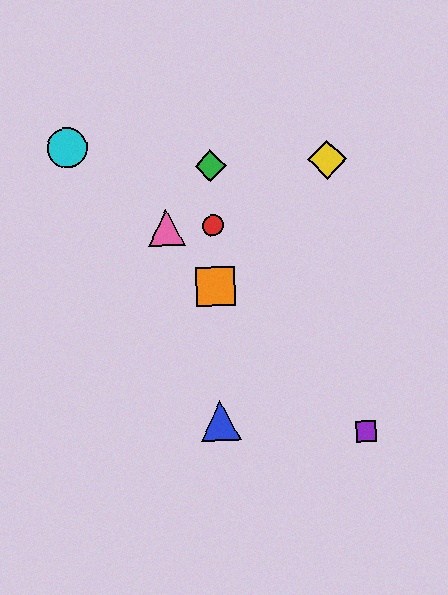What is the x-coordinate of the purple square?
The purple square is at x≈366.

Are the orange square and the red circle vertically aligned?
Yes, both are at x≈215.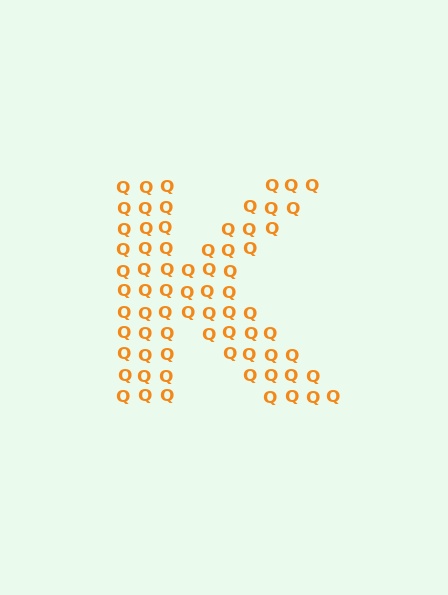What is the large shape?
The large shape is the letter K.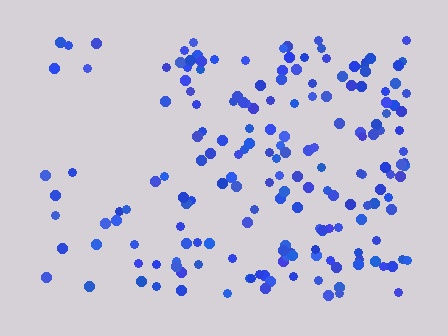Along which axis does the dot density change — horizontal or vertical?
Horizontal.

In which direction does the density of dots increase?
From left to right, with the right side densest.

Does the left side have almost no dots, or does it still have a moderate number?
Still a moderate number, just noticeably fewer than the right.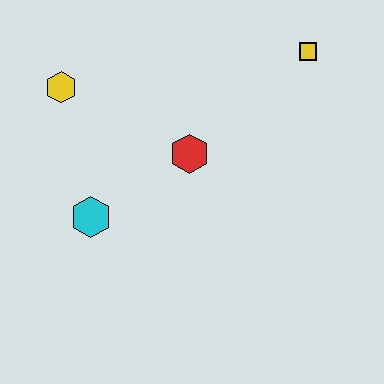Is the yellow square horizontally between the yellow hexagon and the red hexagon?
No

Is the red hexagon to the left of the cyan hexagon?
No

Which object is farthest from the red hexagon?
The yellow square is farthest from the red hexagon.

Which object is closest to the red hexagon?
The cyan hexagon is closest to the red hexagon.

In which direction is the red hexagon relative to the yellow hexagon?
The red hexagon is to the right of the yellow hexagon.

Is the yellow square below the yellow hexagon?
No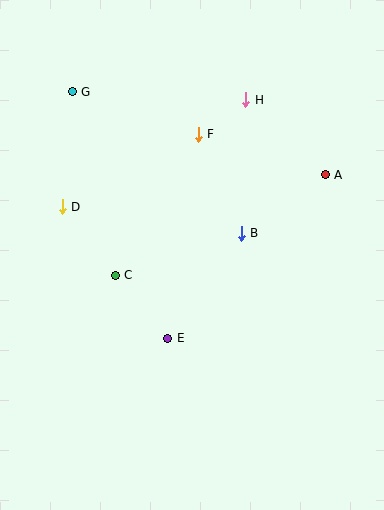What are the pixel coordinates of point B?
Point B is at (241, 233).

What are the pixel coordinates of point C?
Point C is at (115, 276).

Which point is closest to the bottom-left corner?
Point E is closest to the bottom-left corner.